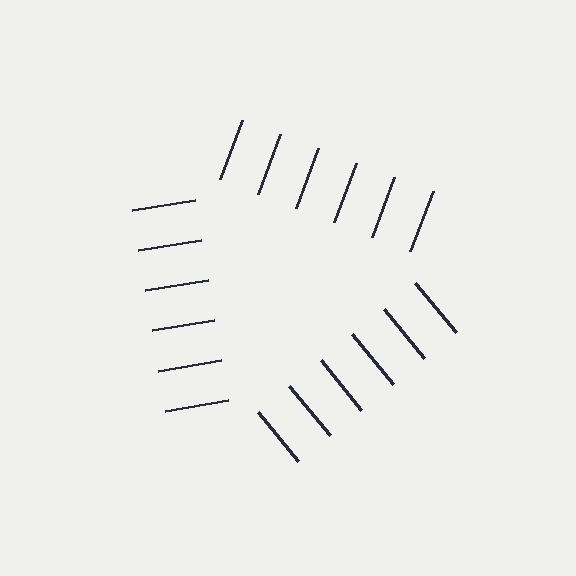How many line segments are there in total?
18 — 6 along each of the 3 edges.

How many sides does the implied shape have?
3 sides — the line-ends trace a triangle.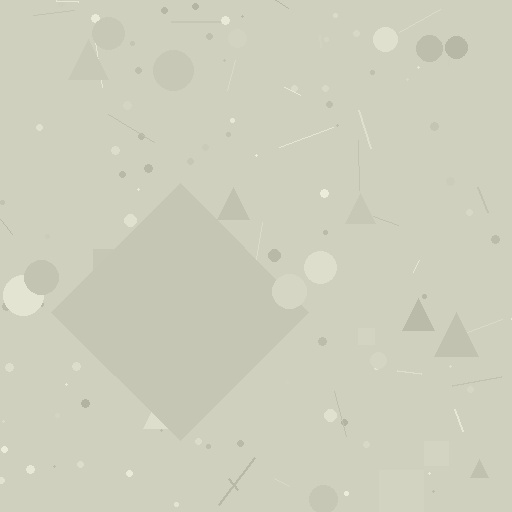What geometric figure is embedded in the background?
A diamond is embedded in the background.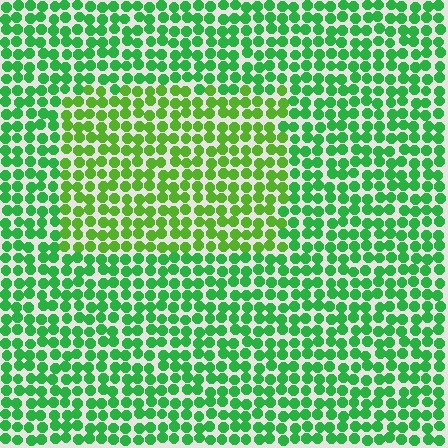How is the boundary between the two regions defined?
The boundary is defined purely by a slight shift in hue (about 30 degrees). Spacing, size, and orientation are identical on both sides.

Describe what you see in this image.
The image is filled with small green elements in a uniform arrangement. A rectangle-shaped region is visible where the elements are tinted to a slightly different hue, forming a subtle color boundary.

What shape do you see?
I see a rectangle.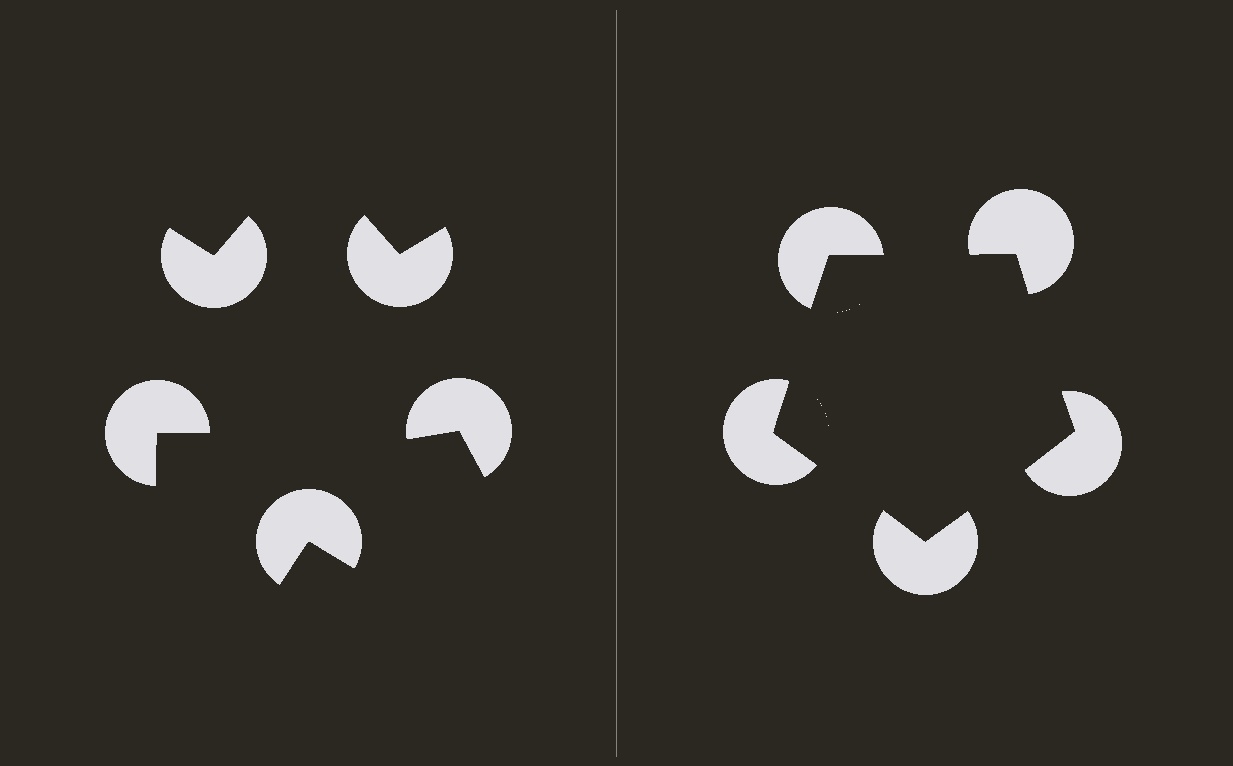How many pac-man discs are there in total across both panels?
10 — 5 on each side.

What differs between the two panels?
The pac-man discs are positioned identically on both sides; only the wedge orientations differ. On the right they align to a pentagon; on the left they are misaligned.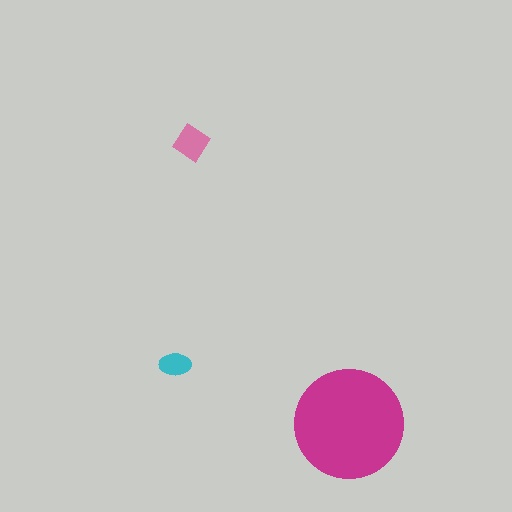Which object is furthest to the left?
The cyan ellipse is leftmost.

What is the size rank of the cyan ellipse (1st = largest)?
3rd.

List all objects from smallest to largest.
The cyan ellipse, the pink diamond, the magenta circle.